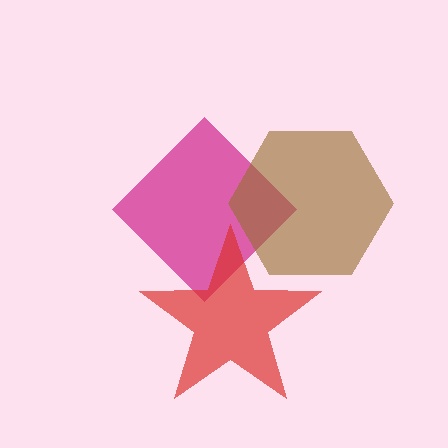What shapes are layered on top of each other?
The layered shapes are: a magenta diamond, a brown hexagon, a red star.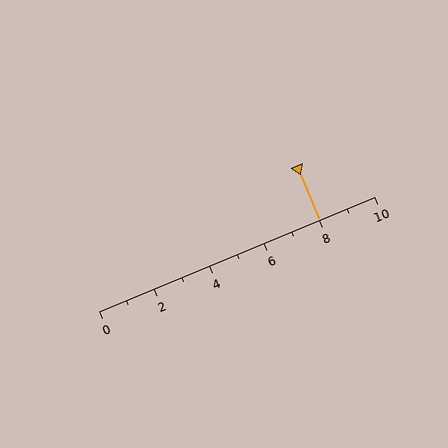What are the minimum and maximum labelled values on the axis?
The axis runs from 0 to 10.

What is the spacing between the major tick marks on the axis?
The major ticks are spaced 2 apart.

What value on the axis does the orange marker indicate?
The marker indicates approximately 8.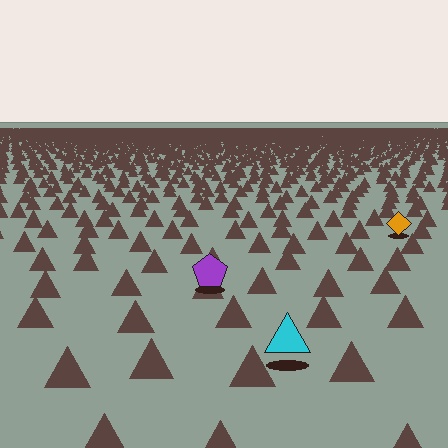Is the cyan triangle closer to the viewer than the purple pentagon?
Yes. The cyan triangle is closer — you can tell from the texture gradient: the ground texture is coarser near it.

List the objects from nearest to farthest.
From nearest to farthest: the cyan triangle, the purple pentagon, the orange diamond.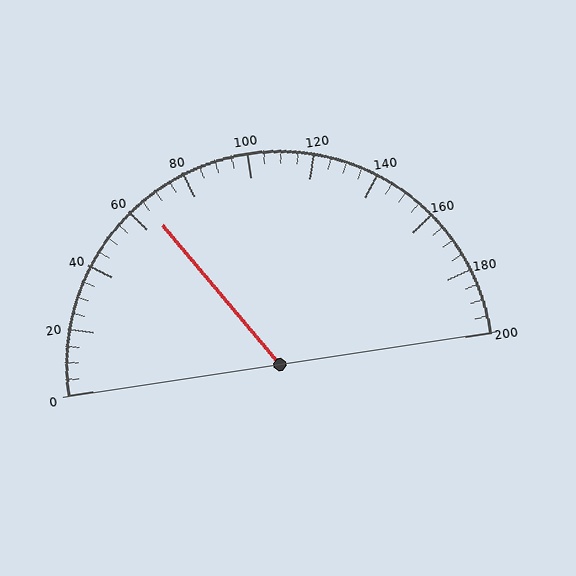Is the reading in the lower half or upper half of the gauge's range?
The reading is in the lower half of the range (0 to 200).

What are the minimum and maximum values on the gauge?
The gauge ranges from 0 to 200.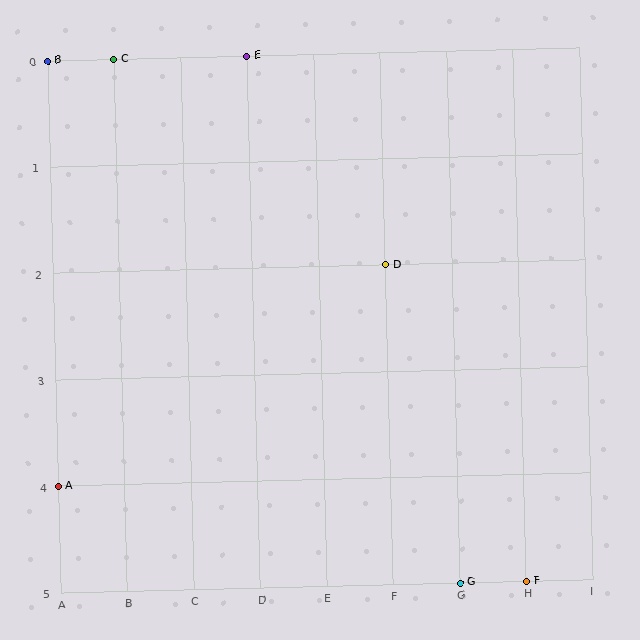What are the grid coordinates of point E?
Point E is at grid coordinates (D, 0).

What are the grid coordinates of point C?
Point C is at grid coordinates (B, 0).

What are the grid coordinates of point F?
Point F is at grid coordinates (H, 5).